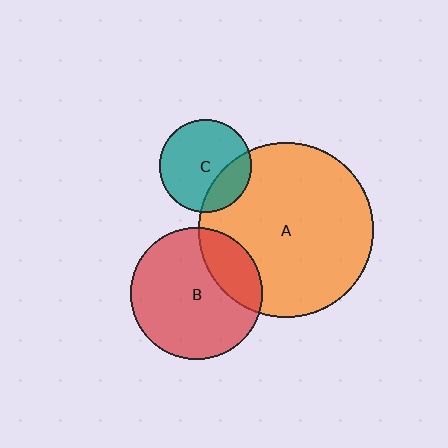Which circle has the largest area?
Circle A (orange).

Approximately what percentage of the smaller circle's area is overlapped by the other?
Approximately 25%.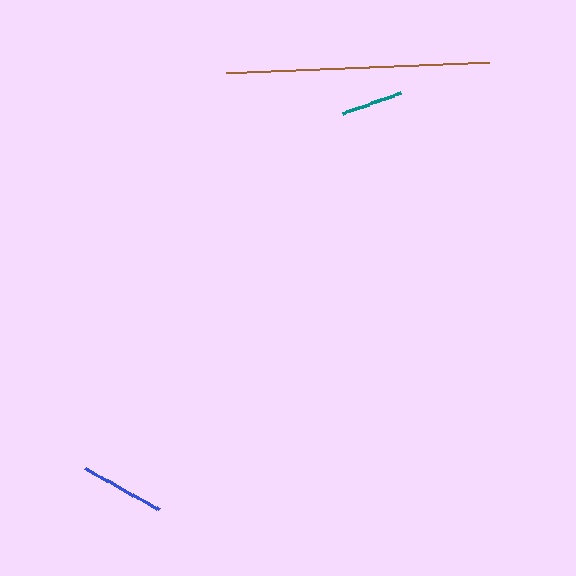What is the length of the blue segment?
The blue segment is approximately 84 pixels long.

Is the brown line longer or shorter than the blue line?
The brown line is longer than the blue line.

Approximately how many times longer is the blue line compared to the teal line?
The blue line is approximately 1.4 times the length of the teal line.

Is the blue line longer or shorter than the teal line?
The blue line is longer than the teal line.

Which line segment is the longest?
The brown line is the longest at approximately 264 pixels.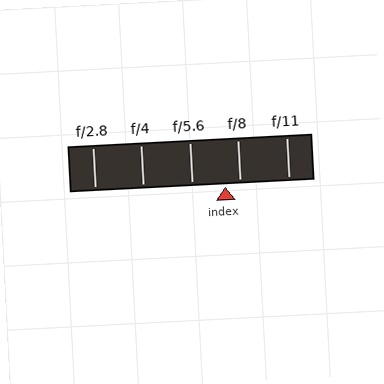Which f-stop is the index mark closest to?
The index mark is closest to f/8.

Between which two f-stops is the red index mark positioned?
The index mark is between f/5.6 and f/8.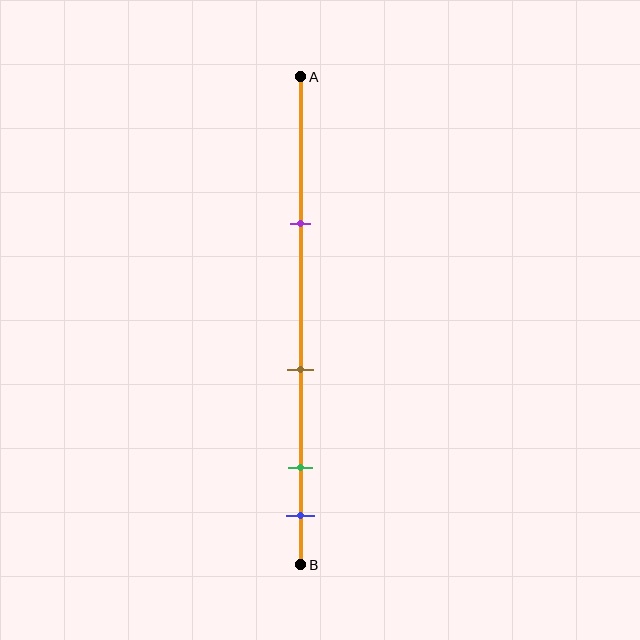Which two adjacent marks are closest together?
The green and blue marks are the closest adjacent pair.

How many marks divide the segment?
There are 4 marks dividing the segment.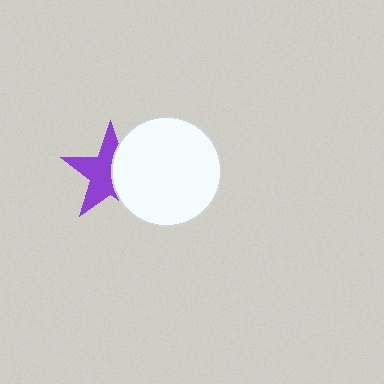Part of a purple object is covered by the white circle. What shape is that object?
It is a star.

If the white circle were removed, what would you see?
You would see the complete purple star.